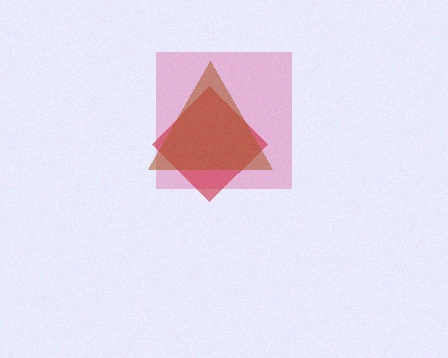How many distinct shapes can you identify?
There are 3 distinct shapes: a pink square, a red diamond, a brown triangle.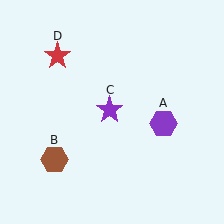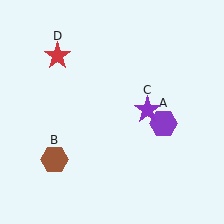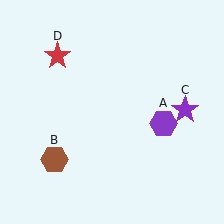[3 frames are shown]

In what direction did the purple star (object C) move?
The purple star (object C) moved right.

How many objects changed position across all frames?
1 object changed position: purple star (object C).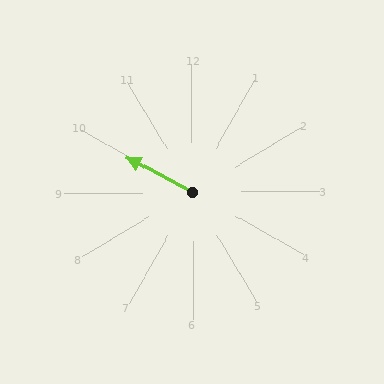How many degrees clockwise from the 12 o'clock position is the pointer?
Approximately 299 degrees.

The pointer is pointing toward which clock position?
Roughly 10 o'clock.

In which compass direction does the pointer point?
Northwest.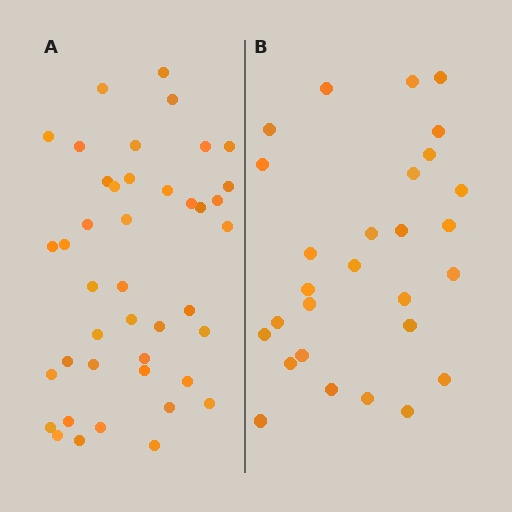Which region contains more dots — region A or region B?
Region A (the left region) has more dots.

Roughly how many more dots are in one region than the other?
Region A has approximately 15 more dots than region B.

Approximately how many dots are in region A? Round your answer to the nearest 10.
About 40 dots. (The exact count is 42, which rounds to 40.)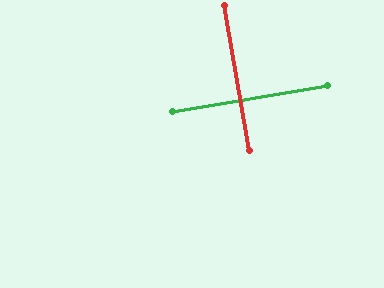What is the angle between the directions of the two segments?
Approximately 90 degrees.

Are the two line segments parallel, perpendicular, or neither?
Perpendicular — they meet at approximately 90°.